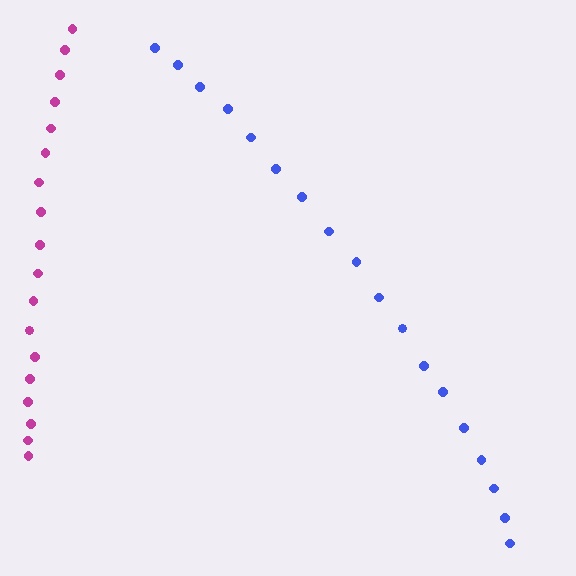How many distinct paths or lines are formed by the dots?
There are 2 distinct paths.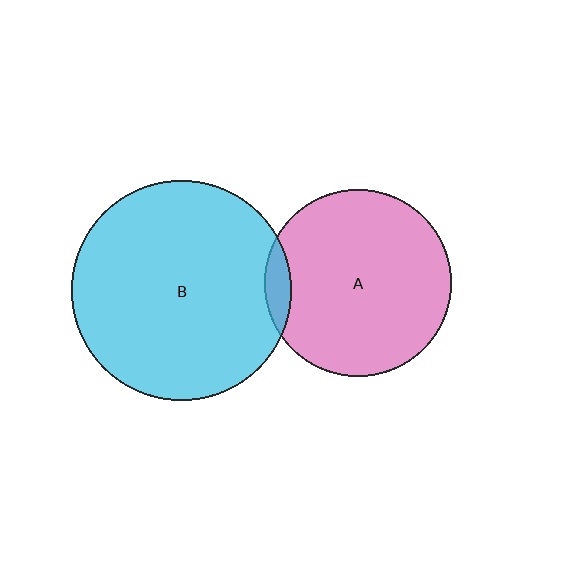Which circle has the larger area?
Circle B (cyan).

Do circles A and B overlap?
Yes.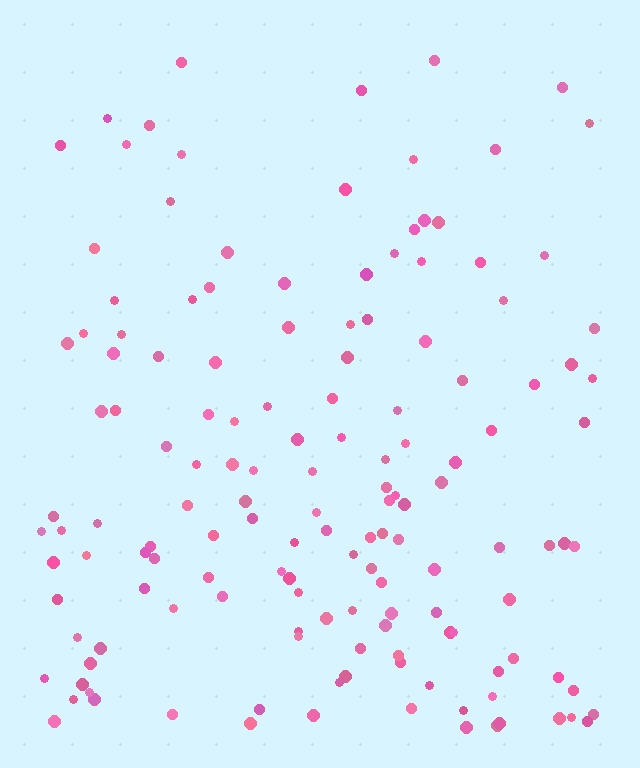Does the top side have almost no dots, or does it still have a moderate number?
Still a moderate number, just noticeably fewer than the bottom.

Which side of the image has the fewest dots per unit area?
The top.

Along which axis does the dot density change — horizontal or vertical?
Vertical.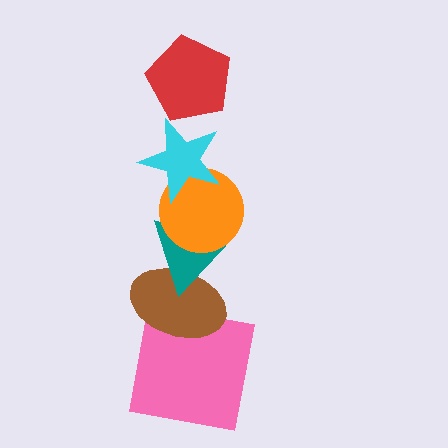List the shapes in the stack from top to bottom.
From top to bottom: the red pentagon, the cyan star, the orange circle, the teal triangle, the brown ellipse, the pink square.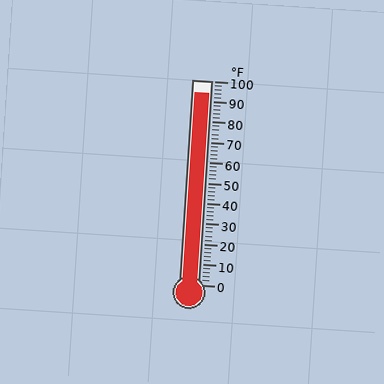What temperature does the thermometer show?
The thermometer shows approximately 94°F.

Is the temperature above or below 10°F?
The temperature is above 10°F.